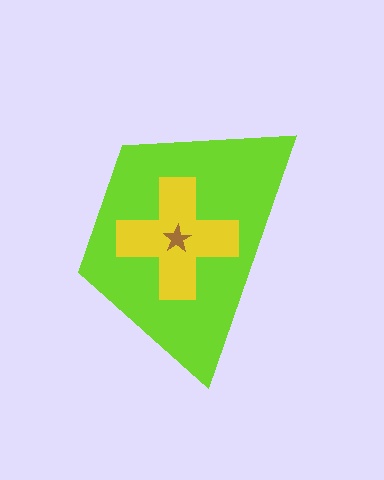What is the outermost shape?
The lime trapezoid.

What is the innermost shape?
The brown star.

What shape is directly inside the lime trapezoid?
The yellow cross.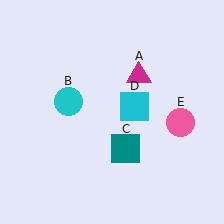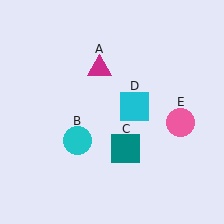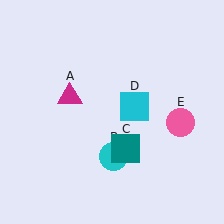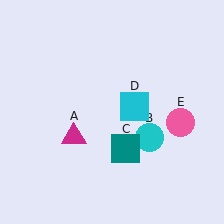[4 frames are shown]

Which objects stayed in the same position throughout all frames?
Teal square (object C) and cyan square (object D) and pink circle (object E) remained stationary.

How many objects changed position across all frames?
2 objects changed position: magenta triangle (object A), cyan circle (object B).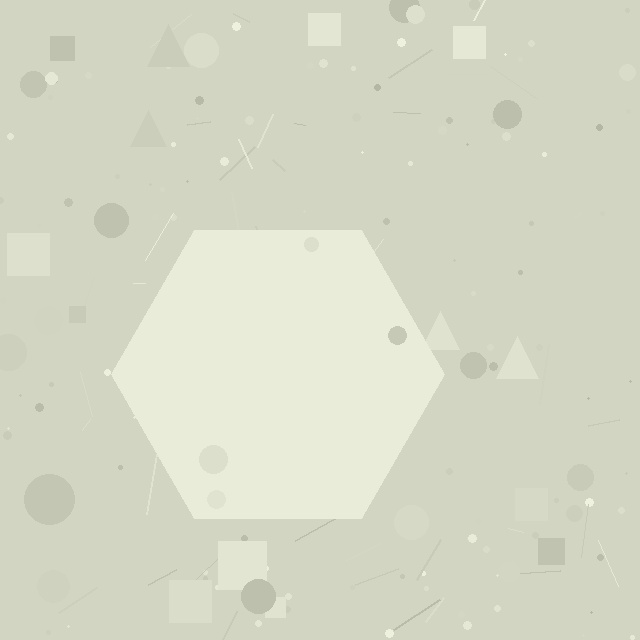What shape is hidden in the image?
A hexagon is hidden in the image.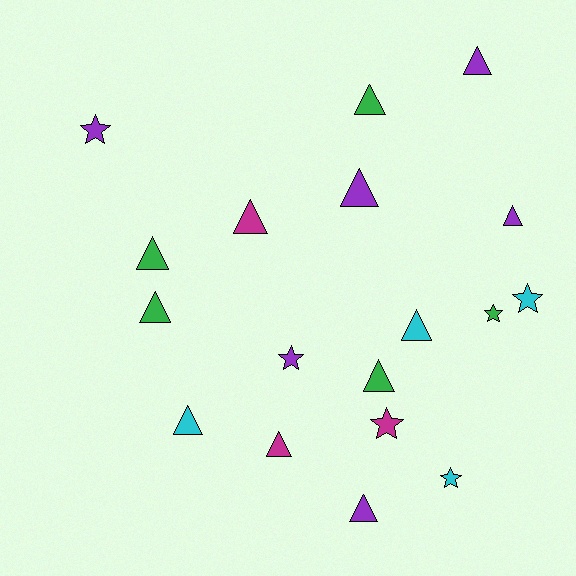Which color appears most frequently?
Purple, with 6 objects.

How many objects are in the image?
There are 18 objects.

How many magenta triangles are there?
There are 2 magenta triangles.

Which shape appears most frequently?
Triangle, with 12 objects.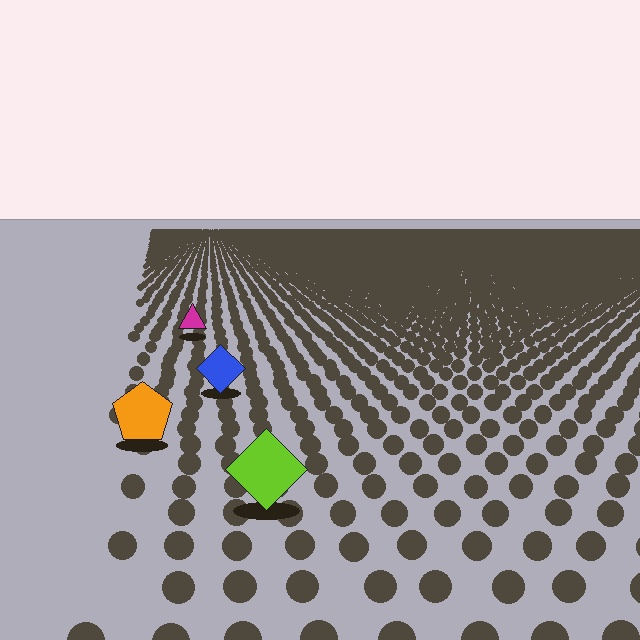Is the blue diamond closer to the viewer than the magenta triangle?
Yes. The blue diamond is closer — you can tell from the texture gradient: the ground texture is coarser near it.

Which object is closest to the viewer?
The lime diamond is closest. The texture marks near it are larger and more spread out.